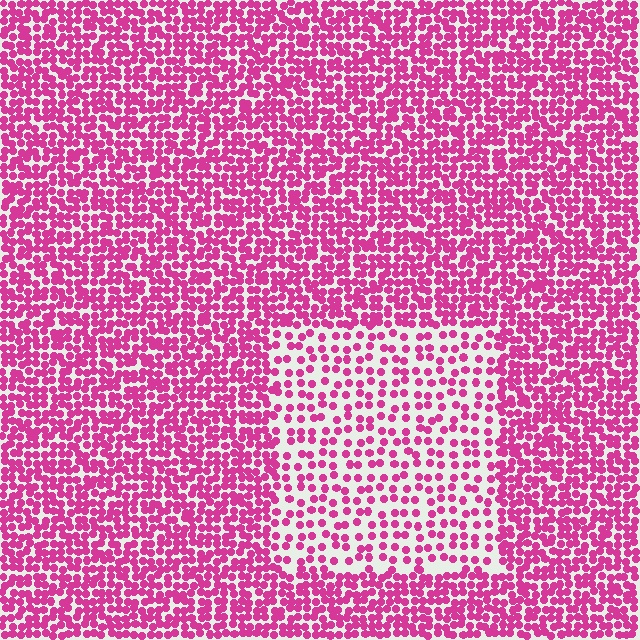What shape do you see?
I see a rectangle.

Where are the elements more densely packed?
The elements are more densely packed outside the rectangle boundary.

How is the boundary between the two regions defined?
The boundary is defined by a change in element density (approximately 2.1x ratio). All elements are the same color, size, and shape.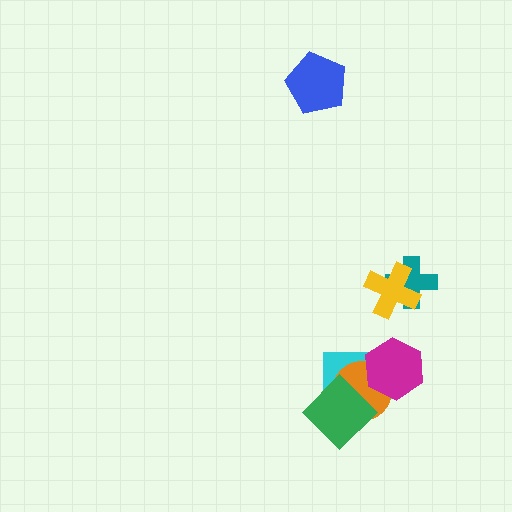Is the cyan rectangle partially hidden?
Yes, it is partially covered by another shape.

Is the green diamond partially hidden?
No, no other shape covers it.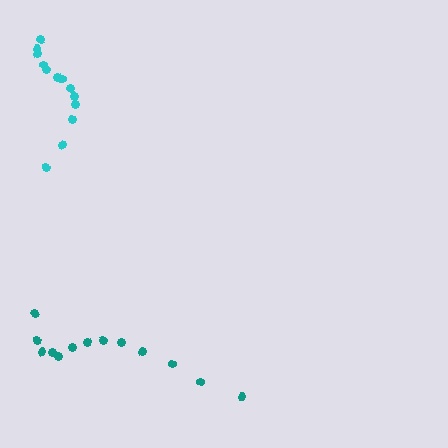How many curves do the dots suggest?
There are 2 distinct paths.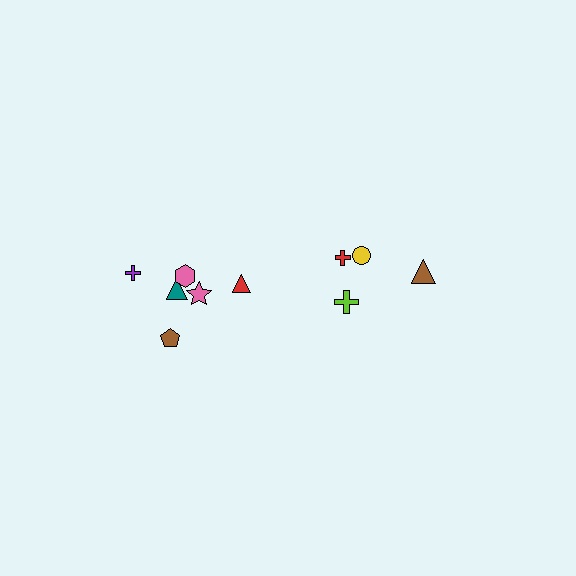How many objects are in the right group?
There are 4 objects.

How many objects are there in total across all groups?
There are 10 objects.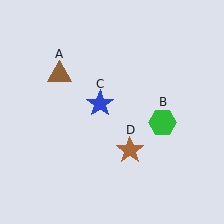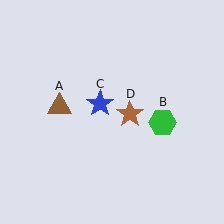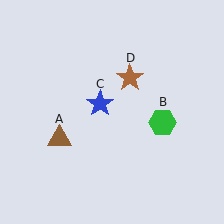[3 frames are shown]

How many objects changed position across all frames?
2 objects changed position: brown triangle (object A), brown star (object D).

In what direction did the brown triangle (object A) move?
The brown triangle (object A) moved down.